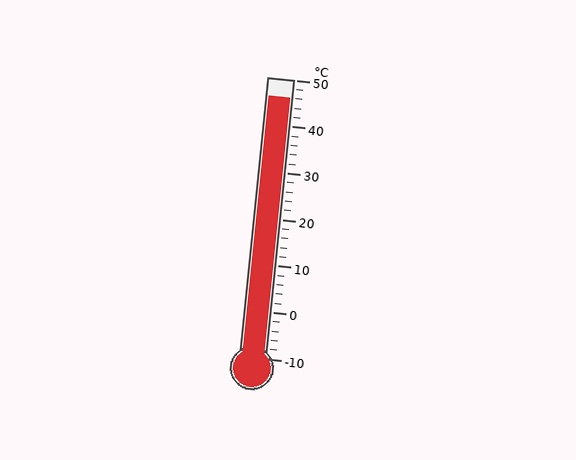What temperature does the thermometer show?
The thermometer shows approximately 46°C.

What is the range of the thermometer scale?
The thermometer scale ranges from -10°C to 50°C.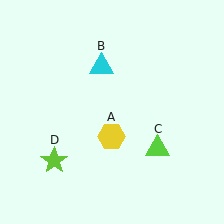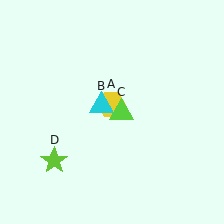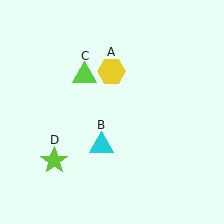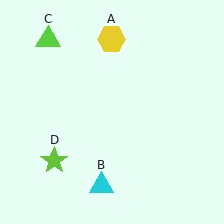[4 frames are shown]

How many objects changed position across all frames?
3 objects changed position: yellow hexagon (object A), cyan triangle (object B), lime triangle (object C).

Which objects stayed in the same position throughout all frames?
Lime star (object D) remained stationary.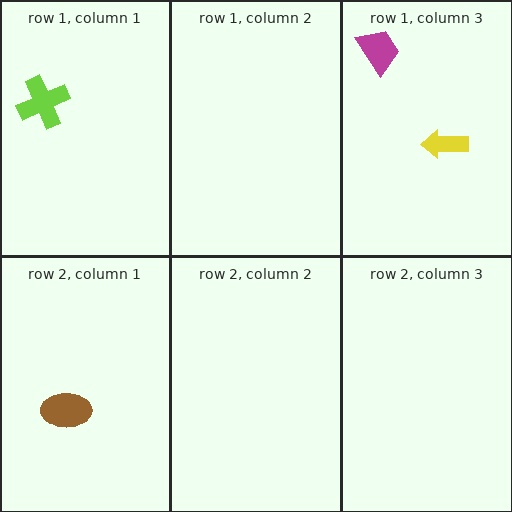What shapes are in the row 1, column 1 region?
The lime cross.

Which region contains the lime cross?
The row 1, column 1 region.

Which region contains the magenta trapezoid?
The row 1, column 3 region.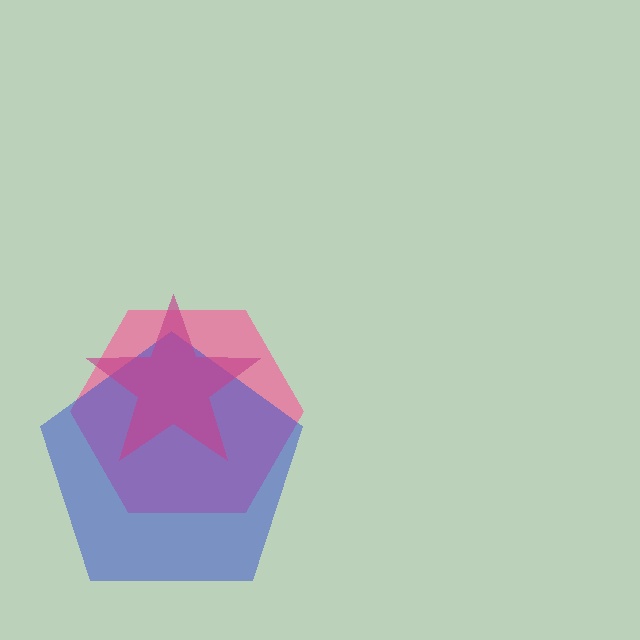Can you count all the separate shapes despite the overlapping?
Yes, there are 3 separate shapes.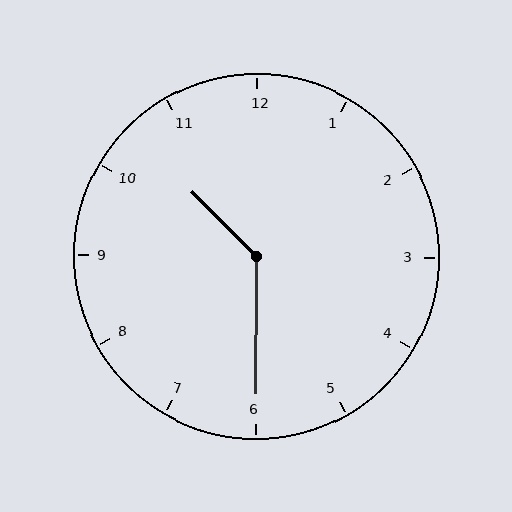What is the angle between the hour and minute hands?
Approximately 135 degrees.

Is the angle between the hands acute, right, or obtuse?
It is obtuse.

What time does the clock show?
10:30.